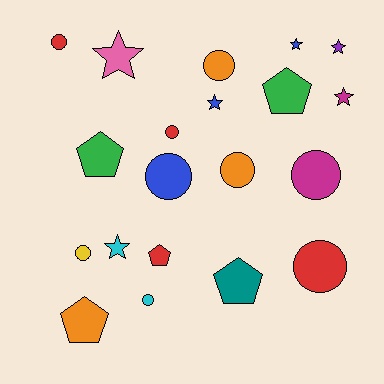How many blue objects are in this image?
There are 3 blue objects.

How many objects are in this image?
There are 20 objects.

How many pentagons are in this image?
There are 5 pentagons.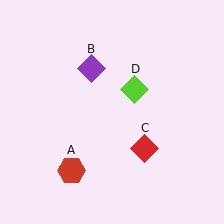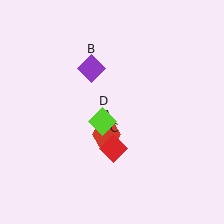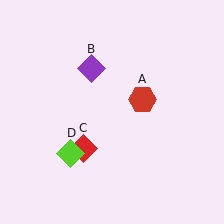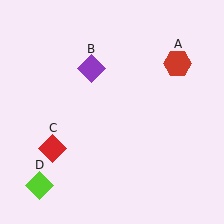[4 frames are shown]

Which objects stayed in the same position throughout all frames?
Purple diamond (object B) remained stationary.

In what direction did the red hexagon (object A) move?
The red hexagon (object A) moved up and to the right.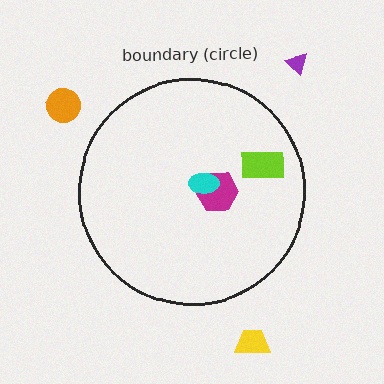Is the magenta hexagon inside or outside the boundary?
Inside.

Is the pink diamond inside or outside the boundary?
Outside.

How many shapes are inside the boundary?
3 inside, 4 outside.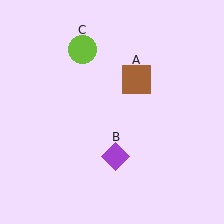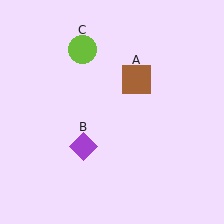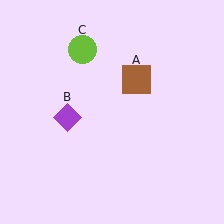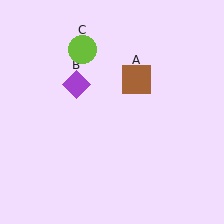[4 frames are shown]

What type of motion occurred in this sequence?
The purple diamond (object B) rotated clockwise around the center of the scene.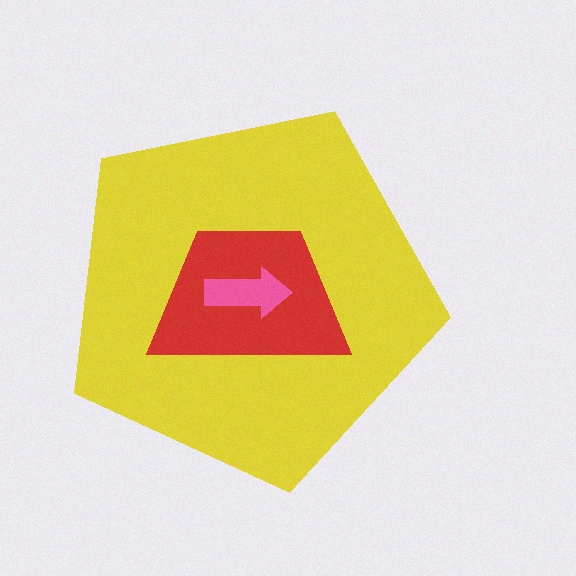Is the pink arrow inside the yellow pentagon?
Yes.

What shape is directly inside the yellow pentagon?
The red trapezoid.